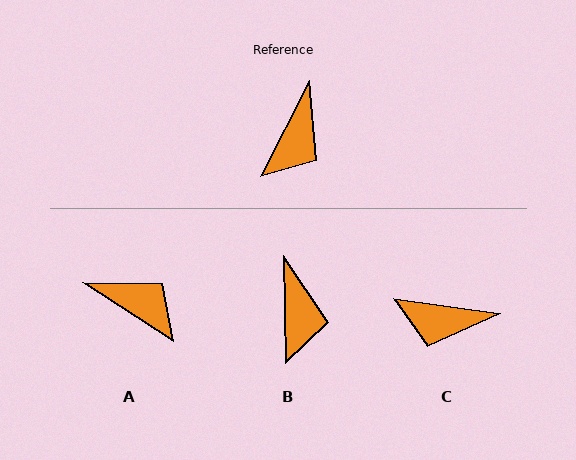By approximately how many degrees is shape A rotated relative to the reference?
Approximately 85 degrees counter-clockwise.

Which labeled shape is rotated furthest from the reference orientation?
A, about 85 degrees away.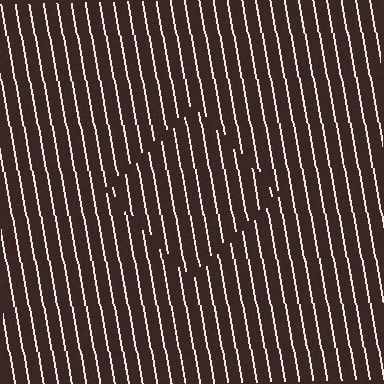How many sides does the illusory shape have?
4 sides — the line-ends trace a square.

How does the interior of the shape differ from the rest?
The interior of the shape contains the same grating, shifted by half a period — the contour is defined by the phase discontinuity where line-ends from the inner and outer gratings abut.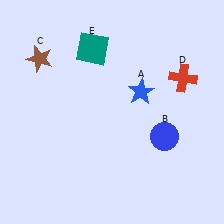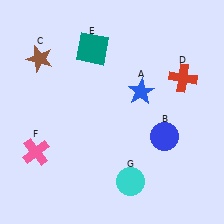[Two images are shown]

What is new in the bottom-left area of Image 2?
A pink cross (F) was added in the bottom-left area of Image 2.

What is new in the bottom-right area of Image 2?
A cyan circle (G) was added in the bottom-right area of Image 2.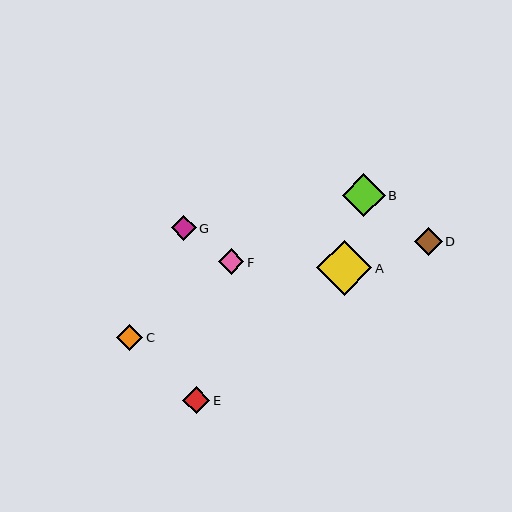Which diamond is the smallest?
Diamond G is the smallest with a size of approximately 25 pixels.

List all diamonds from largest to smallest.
From largest to smallest: A, B, D, E, C, F, G.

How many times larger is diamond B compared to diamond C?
Diamond B is approximately 1.6 times the size of diamond C.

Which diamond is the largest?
Diamond A is the largest with a size of approximately 55 pixels.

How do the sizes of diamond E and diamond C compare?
Diamond E and diamond C are approximately the same size.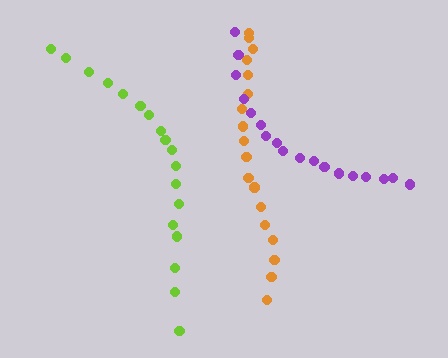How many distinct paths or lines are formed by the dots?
There are 3 distinct paths.